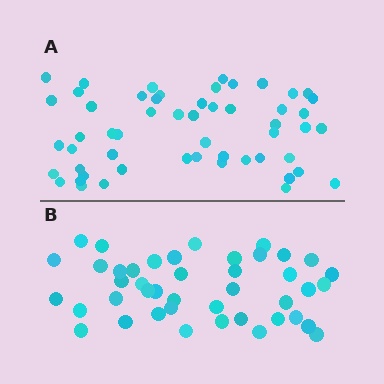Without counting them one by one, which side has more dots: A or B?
Region A (the top region) has more dots.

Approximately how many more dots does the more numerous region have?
Region A has roughly 12 or so more dots than region B.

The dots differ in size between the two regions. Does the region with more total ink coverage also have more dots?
No. Region B has more total ink coverage because its dots are larger, but region A actually contains more individual dots. Total area can be misleading — the number of items is what matters here.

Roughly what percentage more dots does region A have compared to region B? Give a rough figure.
About 25% more.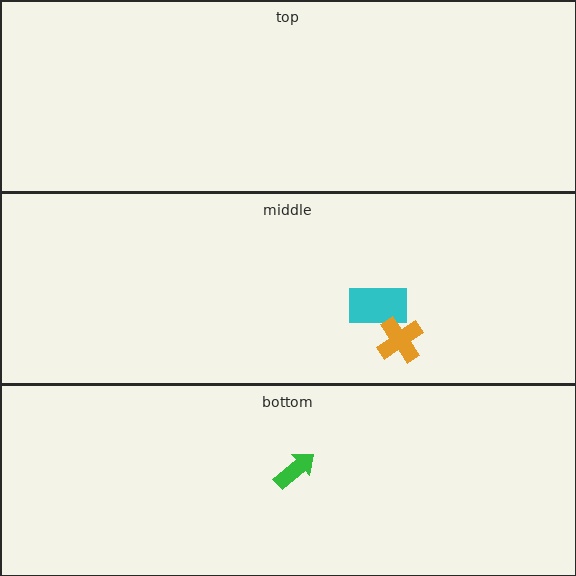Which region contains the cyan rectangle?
The middle region.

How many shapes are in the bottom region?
1.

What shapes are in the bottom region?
The green arrow.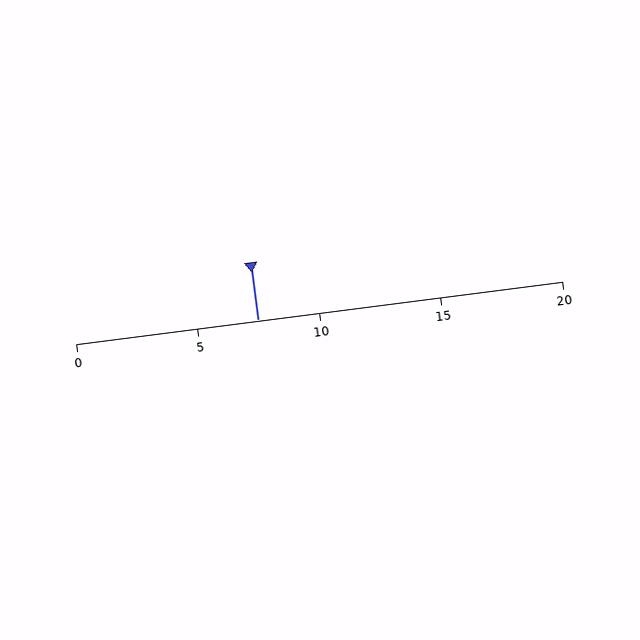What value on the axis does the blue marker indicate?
The marker indicates approximately 7.5.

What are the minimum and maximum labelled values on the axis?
The axis runs from 0 to 20.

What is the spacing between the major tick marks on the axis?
The major ticks are spaced 5 apart.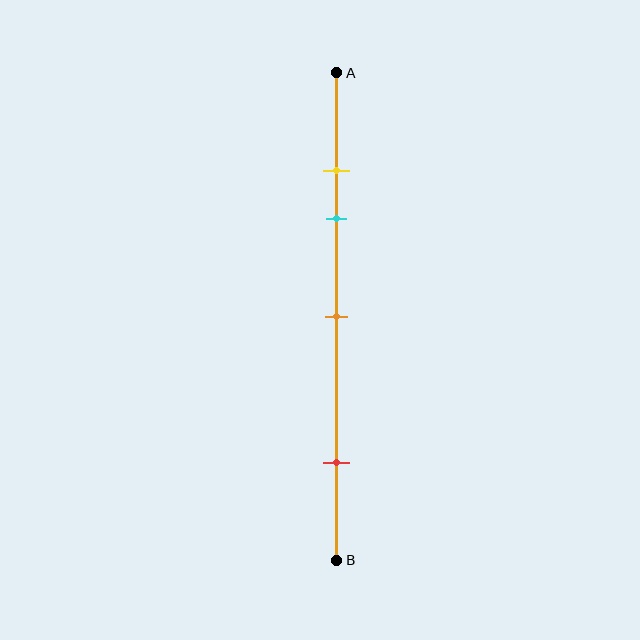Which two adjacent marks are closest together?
The yellow and cyan marks are the closest adjacent pair.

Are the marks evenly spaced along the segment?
No, the marks are not evenly spaced.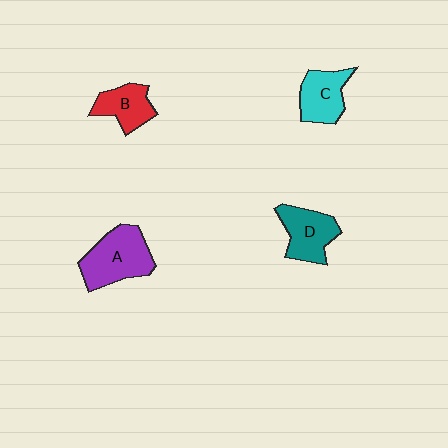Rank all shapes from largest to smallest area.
From largest to smallest: A (purple), D (teal), C (cyan), B (red).